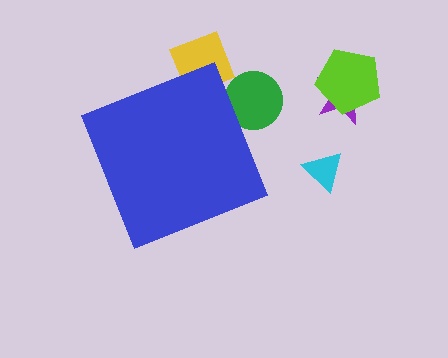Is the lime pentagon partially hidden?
No, the lime pentagon is fully visible.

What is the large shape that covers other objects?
A blue diamond.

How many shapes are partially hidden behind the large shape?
2 shapes are partially hidden.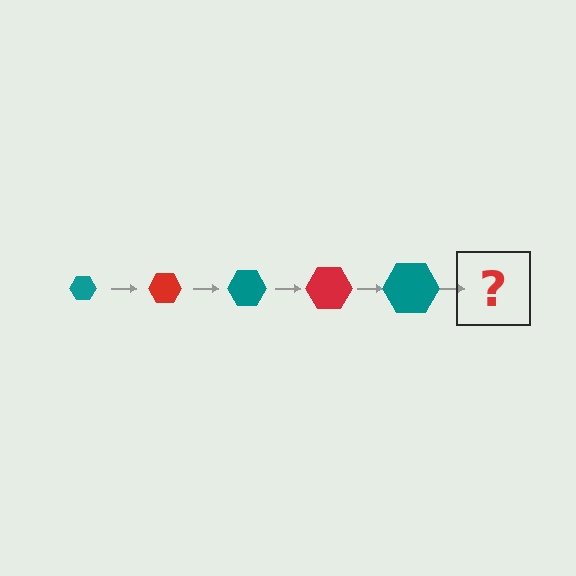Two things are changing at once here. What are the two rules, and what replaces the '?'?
The two rules are that the hexagon grows larger each step and the color cycles through teal and red. The '?' should be a red hexagon, larger than the previous one.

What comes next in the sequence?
The next element should be a red hexagon, larger than the previous one.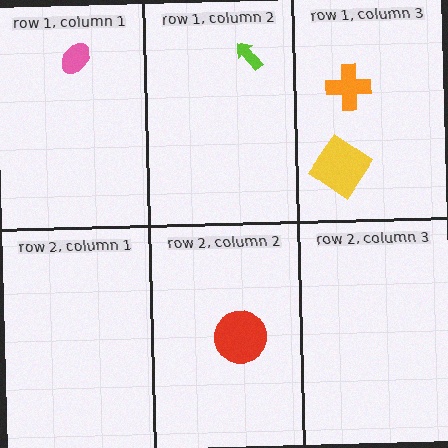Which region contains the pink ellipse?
The row 1, column 1 region.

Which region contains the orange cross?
The row 1, column 3 region.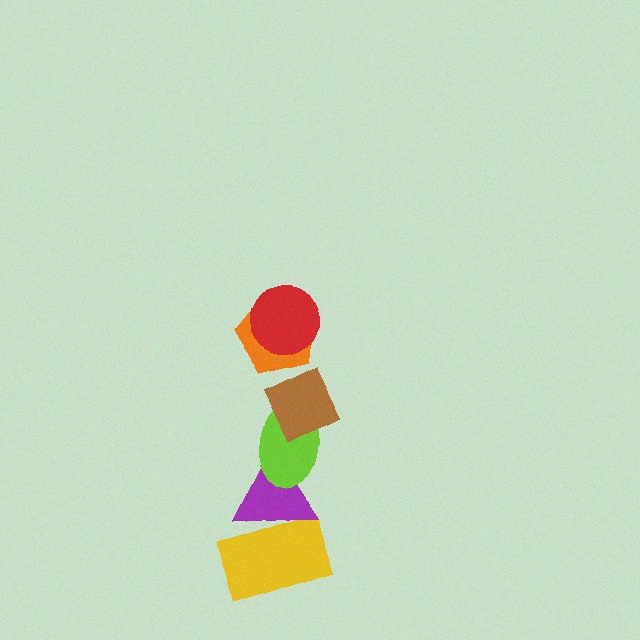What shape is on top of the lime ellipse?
The brown diamond is on top of the lime ellipse.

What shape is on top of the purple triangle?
The lime ellipse is on top of the purple triangle.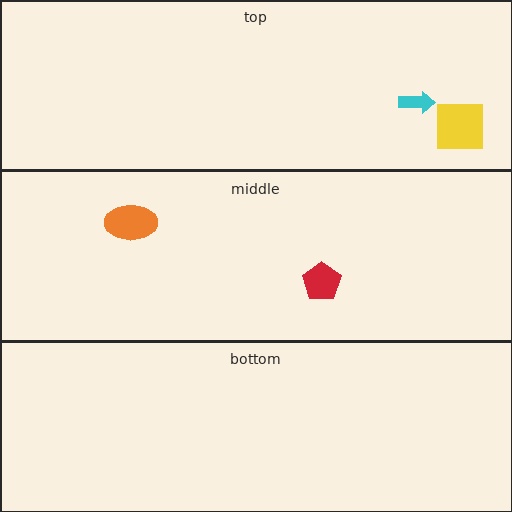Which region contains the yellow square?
The top region.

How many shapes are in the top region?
2.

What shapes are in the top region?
The yellow square, the cyan arrow.